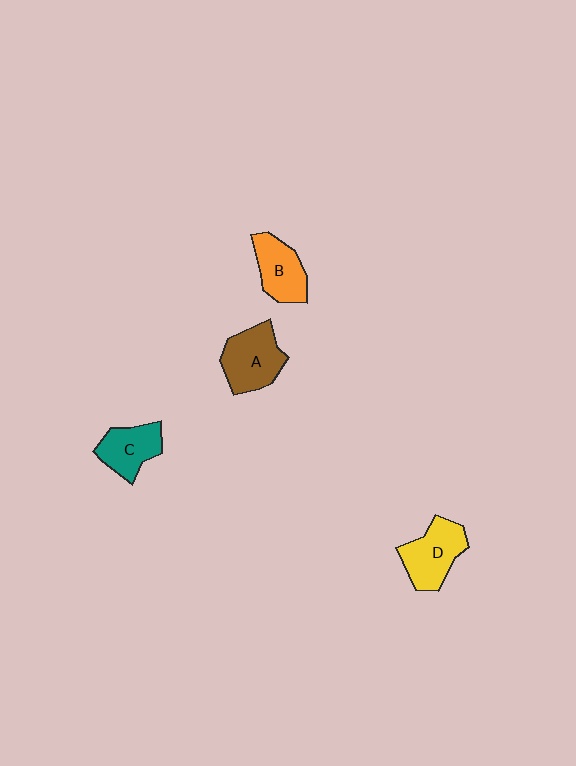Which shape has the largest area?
Shape A (brown).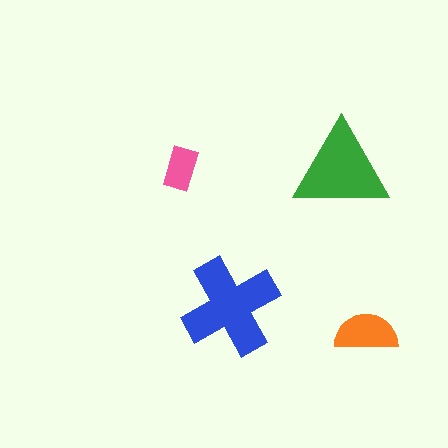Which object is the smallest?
The pink rectangle.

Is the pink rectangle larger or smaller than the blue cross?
Smaller.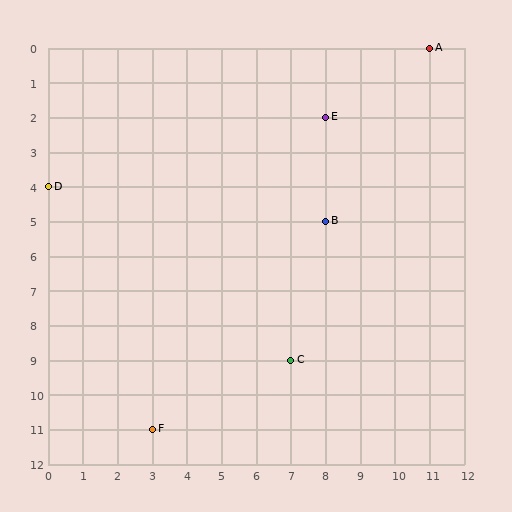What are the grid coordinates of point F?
Point F is at grid coordinates (3, 11).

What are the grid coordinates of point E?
Point E is at grid coordinates (8, 2).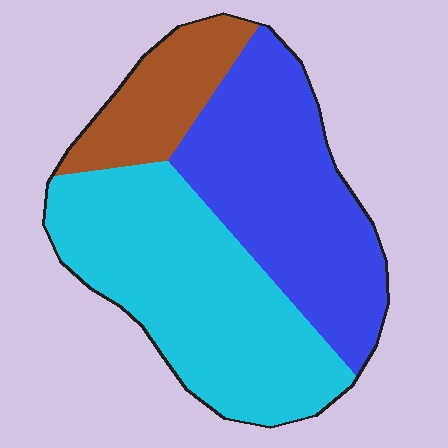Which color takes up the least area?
Brown, at roughly 15%.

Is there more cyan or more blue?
Cyan.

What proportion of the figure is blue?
Blue takes up about two fifths (2/5) of the figure.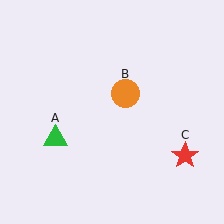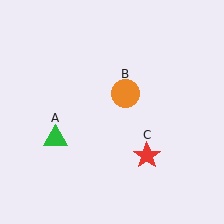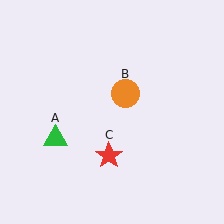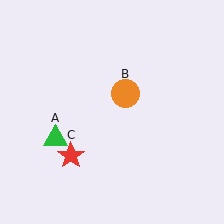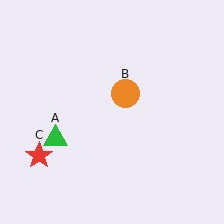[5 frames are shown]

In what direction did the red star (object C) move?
The red star (object C) moved left.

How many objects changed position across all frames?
1 object changed position: red star (object C).